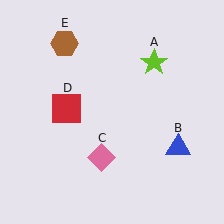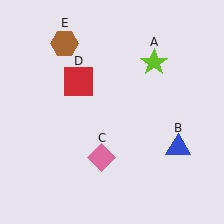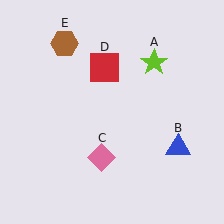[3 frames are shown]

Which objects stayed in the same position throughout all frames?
Lime star (object A) and blue triangle (object B) and pink diamond (object C) and brown hexagon (object E) remained stationary.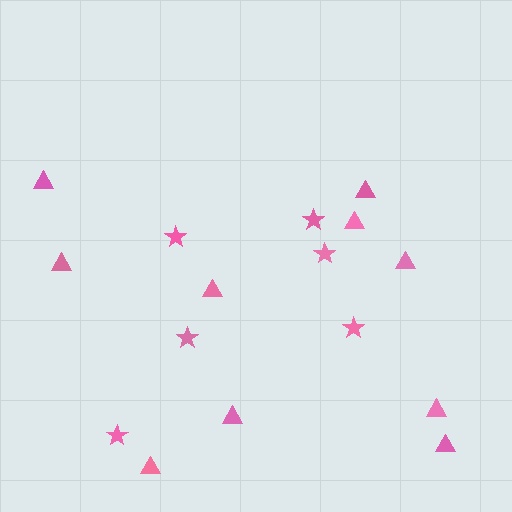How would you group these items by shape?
There are 2 groups: one group of triangles (10) and one group of stars (6).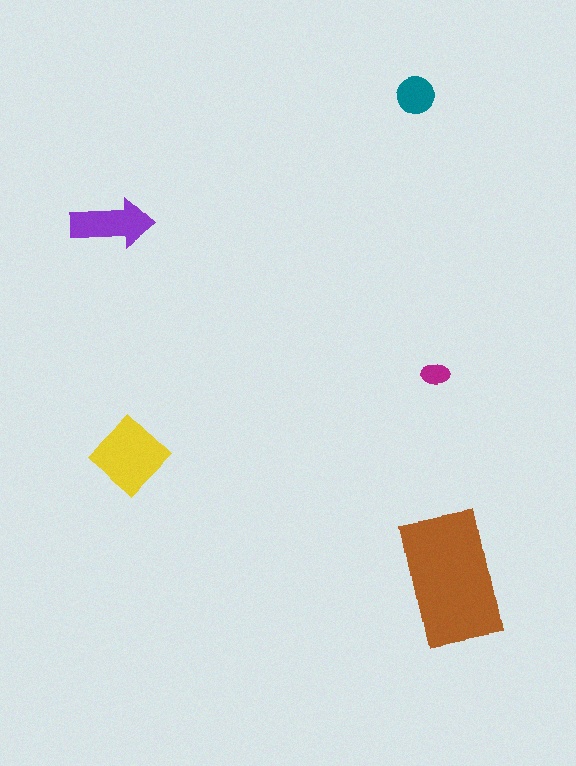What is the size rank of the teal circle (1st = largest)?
4th.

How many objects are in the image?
There are 5 objects in the image.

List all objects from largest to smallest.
The brown rectangle, the yellow diamond, the purple arrow, the teal circle, the magenta ellipse.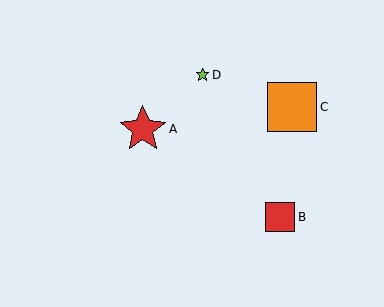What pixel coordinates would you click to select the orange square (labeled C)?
Click at (292, 107) to select the orange square C.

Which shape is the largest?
The orange square (labeled C) is the largest.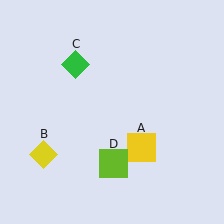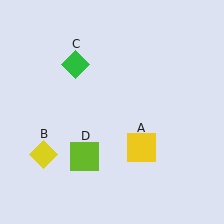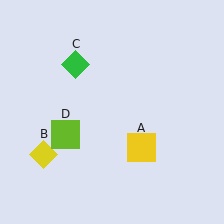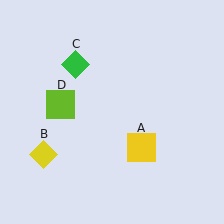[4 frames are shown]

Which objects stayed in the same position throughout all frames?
Yellow square (object A) and yellow diamond (object B) and green diamond (object C) remained stationary.